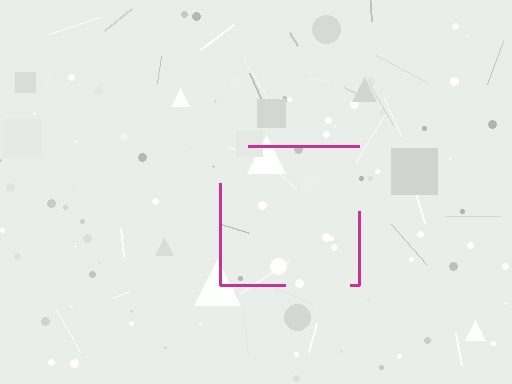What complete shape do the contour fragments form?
The contour fragments form a square.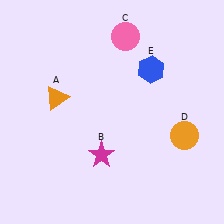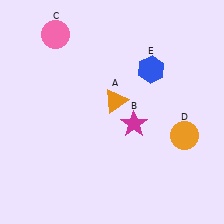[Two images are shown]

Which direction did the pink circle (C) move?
The pink circle (C) moved left.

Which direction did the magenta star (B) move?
The magenta star (B) moved right.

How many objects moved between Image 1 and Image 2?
3 objects moved between the two images.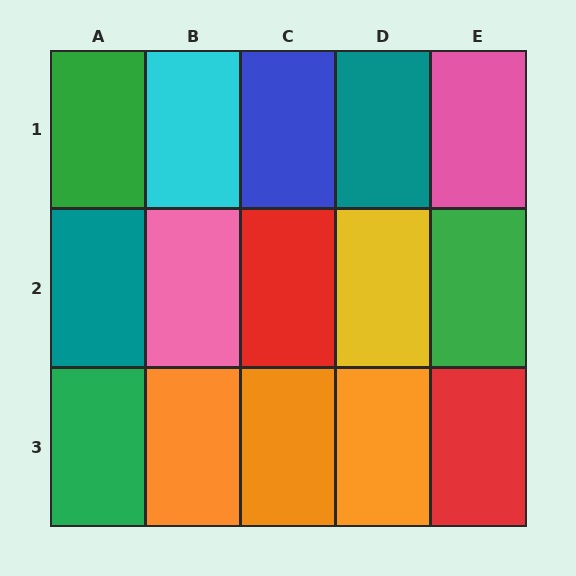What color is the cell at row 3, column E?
Red.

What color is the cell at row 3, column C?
Orange.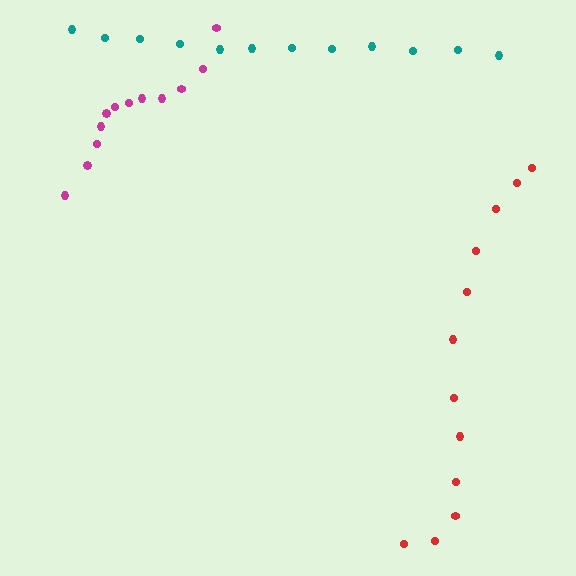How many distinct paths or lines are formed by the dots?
There are 3 distinct paths.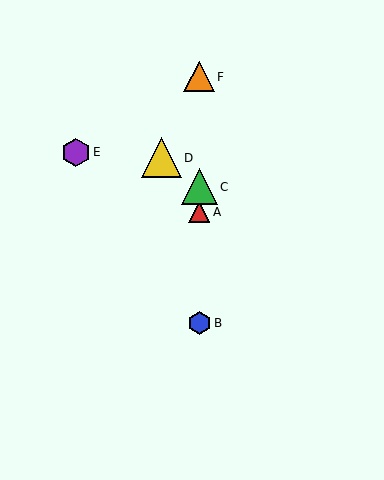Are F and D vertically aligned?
No, F is at x≈199 and D is at x≈161.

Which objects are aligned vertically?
Objects A, B, C, F are aligned vertically.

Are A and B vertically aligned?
Yes, both are at x≈199.